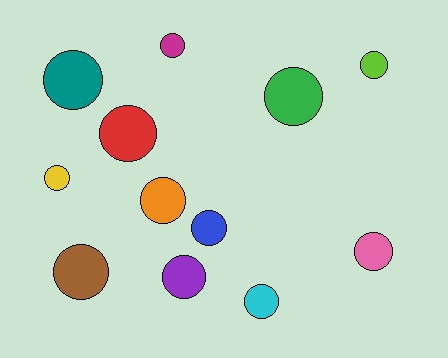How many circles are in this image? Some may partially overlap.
There are 12 circles.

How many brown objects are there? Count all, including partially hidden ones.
There is 1 brown object.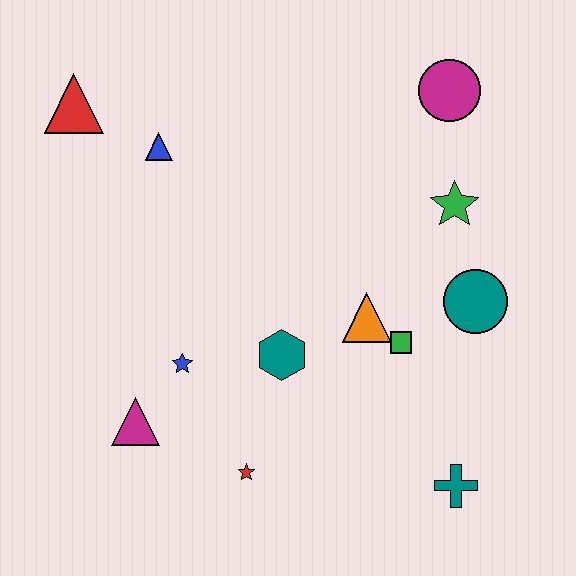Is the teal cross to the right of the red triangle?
Yes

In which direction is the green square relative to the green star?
The green square is below the green star.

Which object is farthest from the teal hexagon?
The red triangle is farthest from the teal hexagon.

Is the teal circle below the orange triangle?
No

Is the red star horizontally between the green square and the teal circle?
No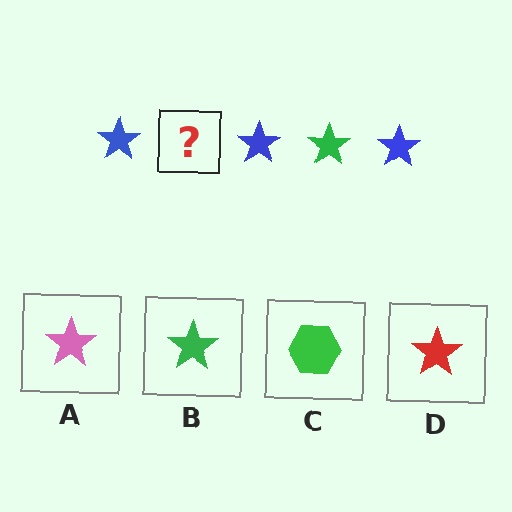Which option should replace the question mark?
Option B.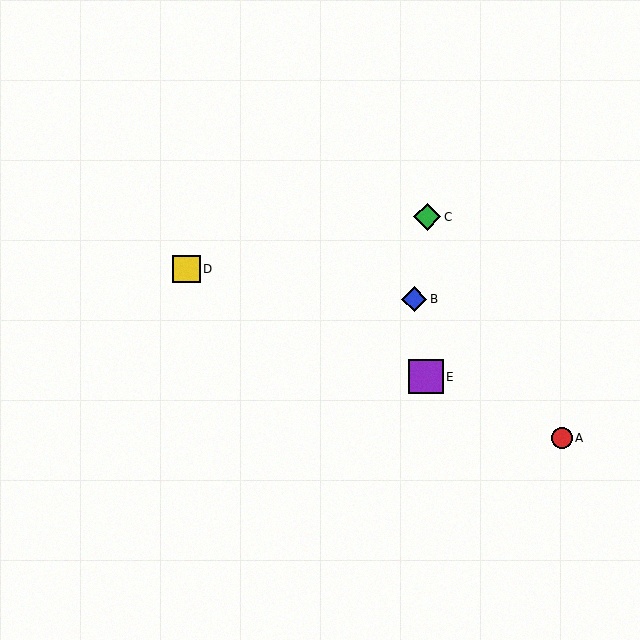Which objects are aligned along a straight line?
Objects A, D, E are aligned along a straight line.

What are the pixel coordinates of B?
Object B is at (414, 299).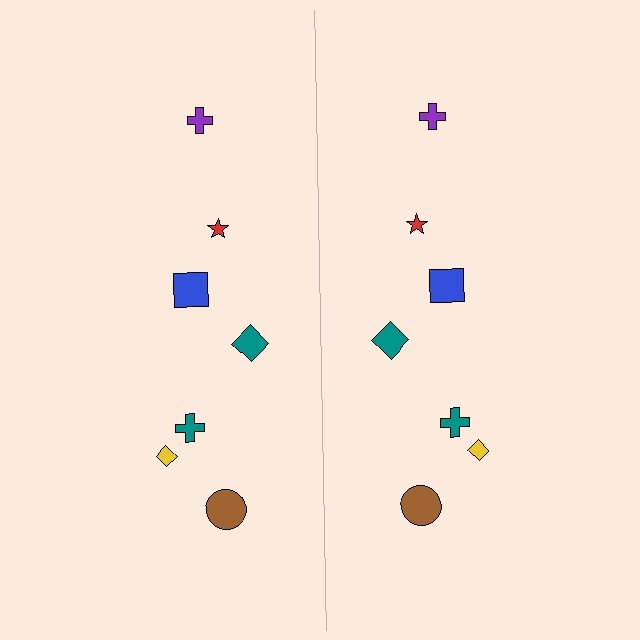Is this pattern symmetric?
Yes, this pattern has bilateral (reflection) symmetry.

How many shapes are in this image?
There are 14 shapes in this image.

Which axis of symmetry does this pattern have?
The pattern has a vertical axis of symmetry running through the center of the image.